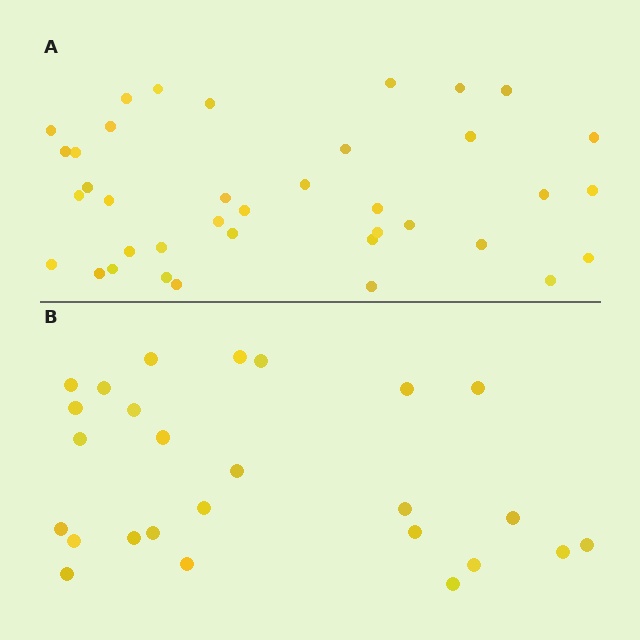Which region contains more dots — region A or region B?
Region A (the top region) has more dots.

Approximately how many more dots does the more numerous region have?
Region A has roughly 12 or so more dots than region B.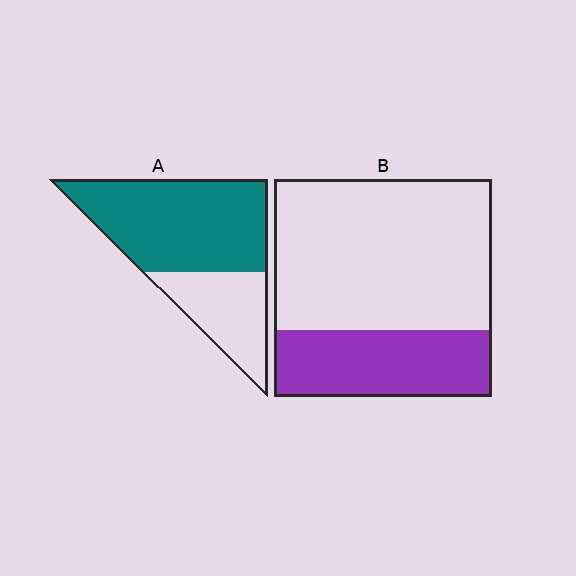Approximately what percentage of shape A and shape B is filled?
A is approximately 65% and B is approximately 30%.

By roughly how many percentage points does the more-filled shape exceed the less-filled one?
By roughly 35 percentage points (A over B).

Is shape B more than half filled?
No.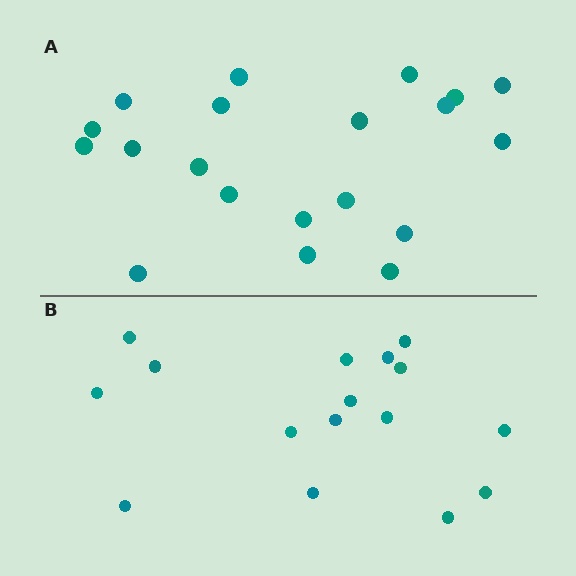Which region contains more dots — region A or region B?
Region A (the top region) has more dots.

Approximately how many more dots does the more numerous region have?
Region A has about 4 more dots than region B.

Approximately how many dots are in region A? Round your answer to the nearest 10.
About 20 dots.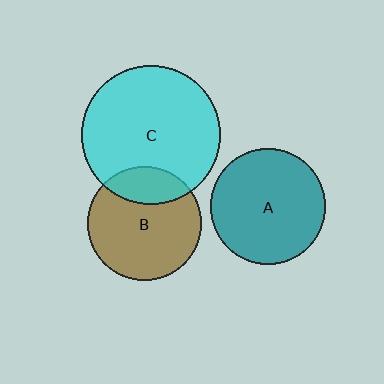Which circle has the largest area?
Circle C (cyan).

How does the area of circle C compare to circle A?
Approximately 1.4 times.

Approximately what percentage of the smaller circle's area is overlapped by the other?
Approximately 25%.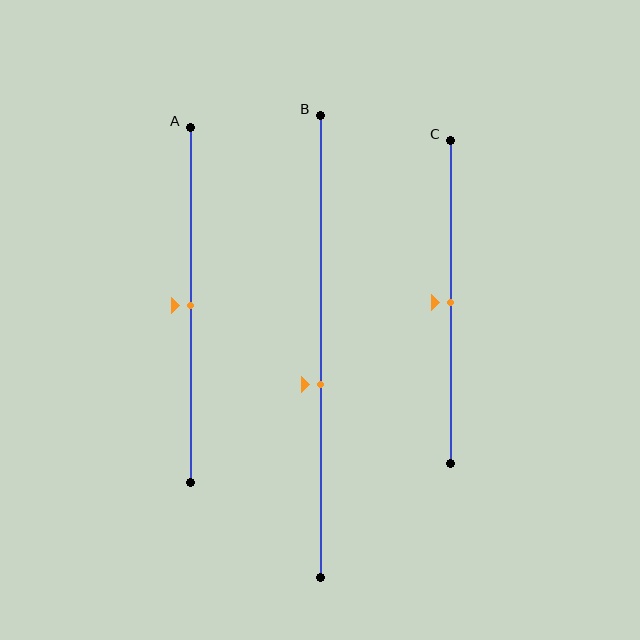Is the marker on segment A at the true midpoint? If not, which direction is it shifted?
Yes, the marker on segment A is at the true midpoint.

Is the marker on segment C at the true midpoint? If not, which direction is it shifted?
Yes, the marker on segment C is at the true midpoint.